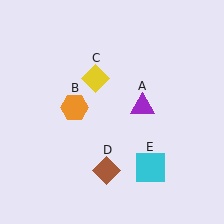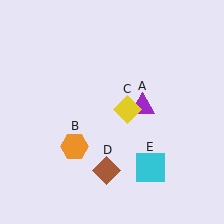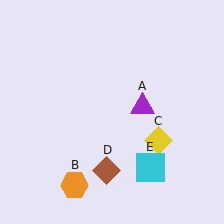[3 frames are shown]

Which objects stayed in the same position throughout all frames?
Purple triangle (object A) and brown diamond (object D) and cyan square (object E) remained stationary.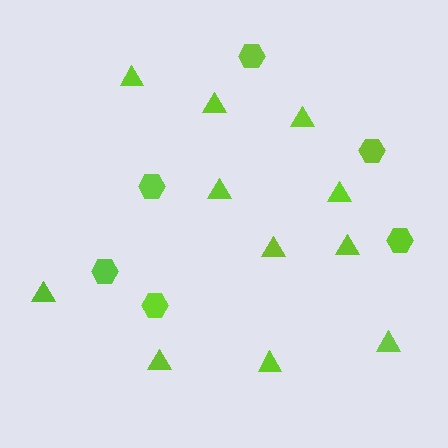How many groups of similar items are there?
There are 2 groups: one group of hexagons (6) and one group of triangles (11).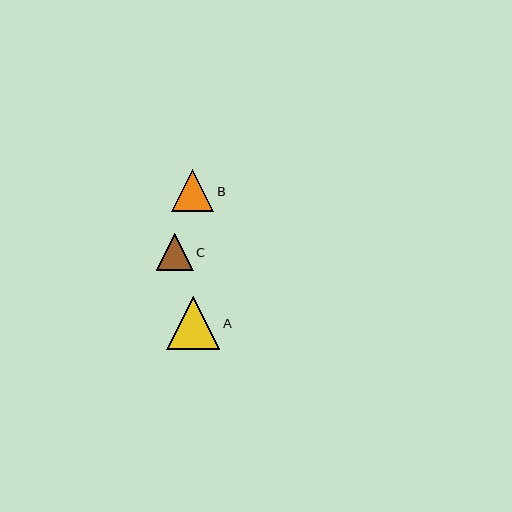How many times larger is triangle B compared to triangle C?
Triangle B is approximately 1.1 times the size of triangle C.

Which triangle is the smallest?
Triangle C is the smallest with a size of approximately 37 pixels.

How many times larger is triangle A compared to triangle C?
Triangle A is approximately 1.4 times the size of triangle C.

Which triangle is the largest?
Triangle A is the largest with a size of approximately 53 pixels.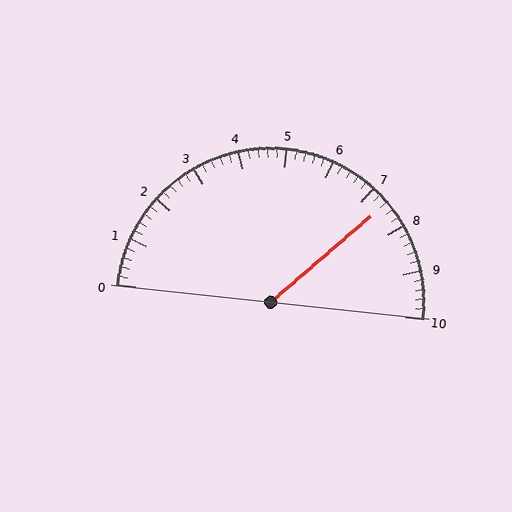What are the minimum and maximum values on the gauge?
The gauge ranges from 0 to 10.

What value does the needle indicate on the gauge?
The needle indicates approximately 7.4.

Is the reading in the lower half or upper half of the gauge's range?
The reading is in the upper half of the range (0 to 10).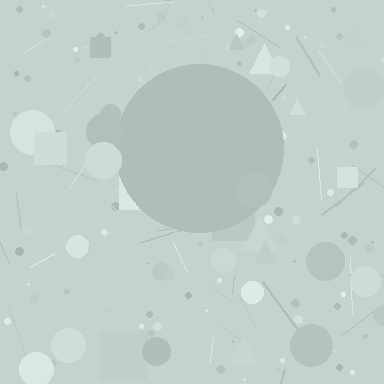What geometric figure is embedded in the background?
A circle is embedded in the background.